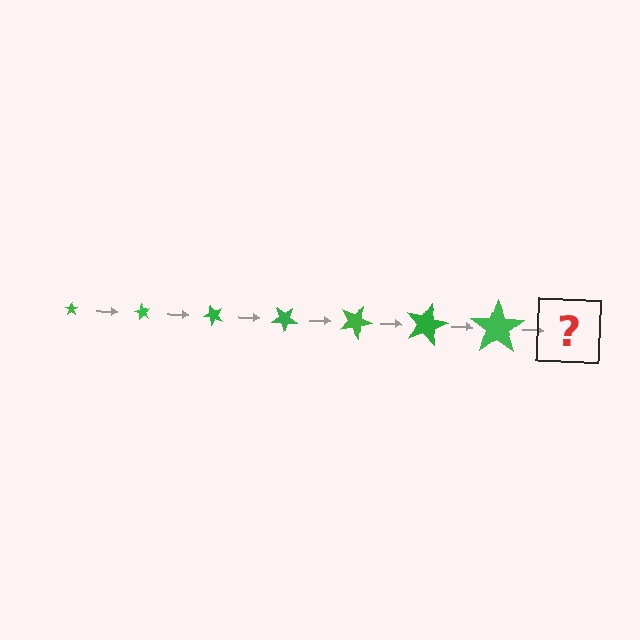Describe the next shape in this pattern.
It should be a star, larger than the previous one and rotated 420 degrees from the start.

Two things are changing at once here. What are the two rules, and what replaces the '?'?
The two rules are that the star grows larger each step and it rotates 60 degrees each step. The '?' should be a star, larger than the previous one and rotated 420 degrees from the start.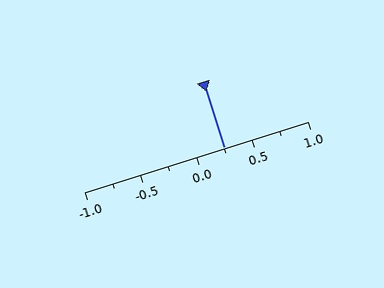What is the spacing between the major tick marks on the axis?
The major ticks are spaced 0.5 apart.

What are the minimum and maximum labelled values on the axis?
The axis runs from -1.0 to 1.0.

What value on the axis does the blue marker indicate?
The marker indicates approximately 0.25.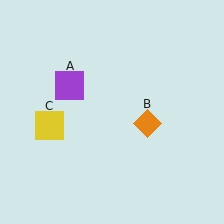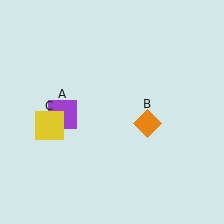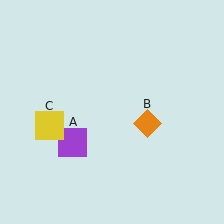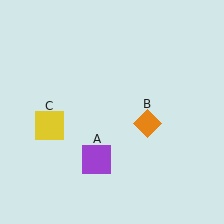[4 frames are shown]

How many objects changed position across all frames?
1 object changed position: purple square (object A).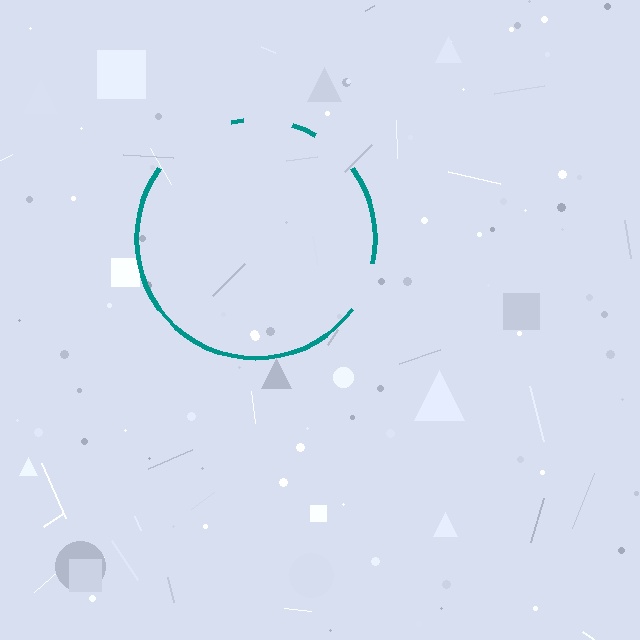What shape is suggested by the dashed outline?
The dashed outline suggests a circle.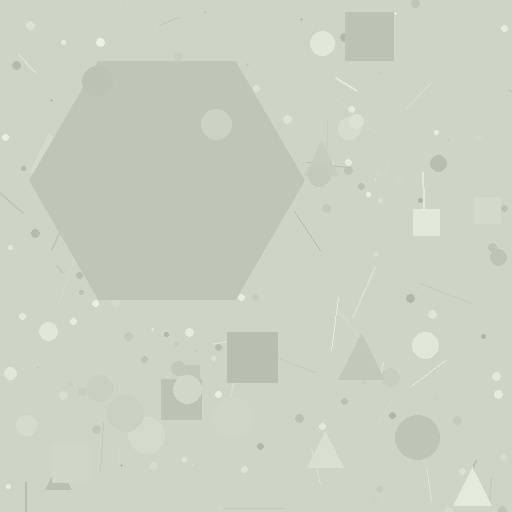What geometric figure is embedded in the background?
A hexagon is embedded in the background.